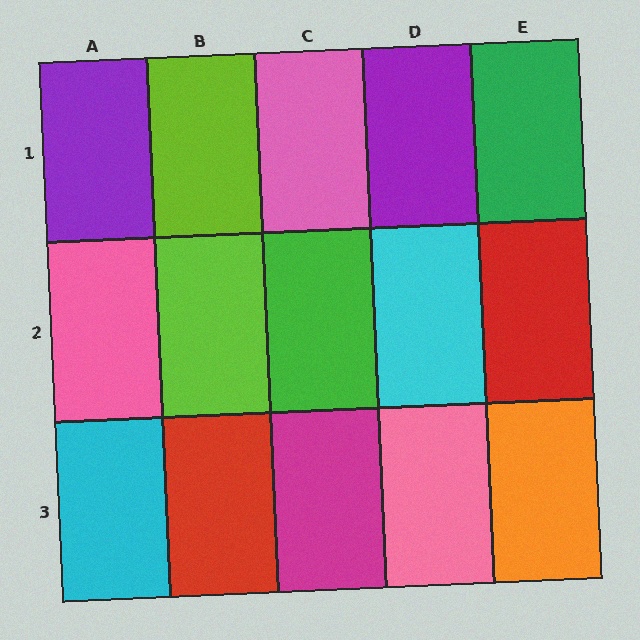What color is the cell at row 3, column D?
Pink.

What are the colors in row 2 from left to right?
Pink, lime, green, cyan, red.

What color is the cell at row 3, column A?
Cyan.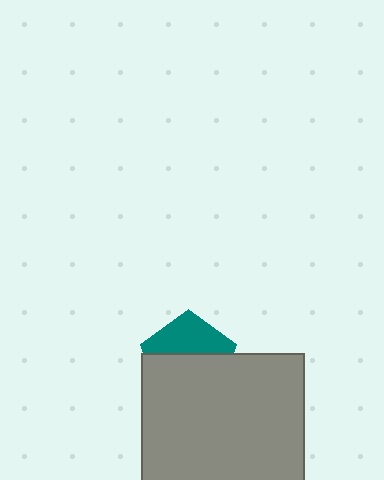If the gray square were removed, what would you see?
You would see the complete teal pentagon.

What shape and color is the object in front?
The object in front is a gray square.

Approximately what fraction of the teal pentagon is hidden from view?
Roughly 59% of the teal pentagon is hidden behind the gray square.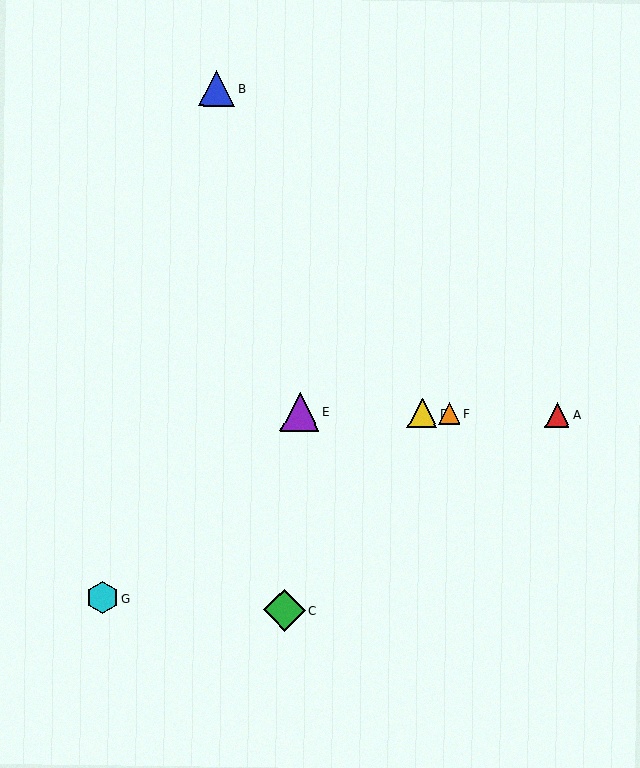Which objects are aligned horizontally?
Objects A, D, E, F are aligned horizontally.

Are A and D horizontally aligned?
Yes, both are at y≈415.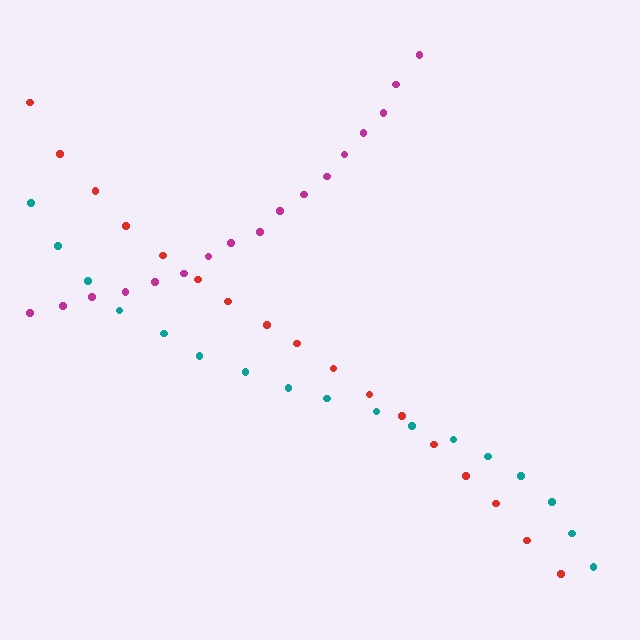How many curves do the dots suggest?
There are 3 distinct paths.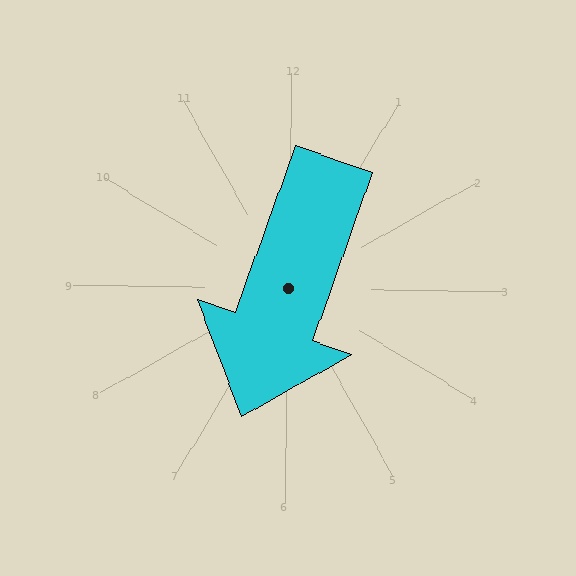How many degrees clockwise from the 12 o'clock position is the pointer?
Approximately 199 degrees.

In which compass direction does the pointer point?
South.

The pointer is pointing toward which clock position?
Roughly 7 o'clock.